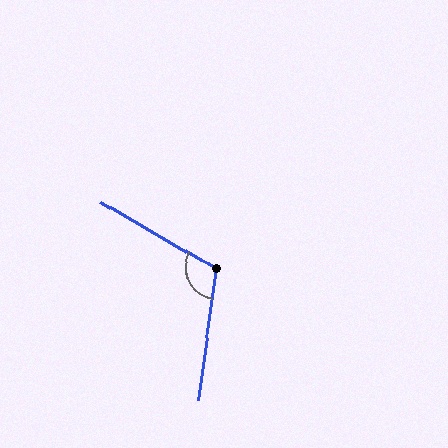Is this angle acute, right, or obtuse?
It is obtuse.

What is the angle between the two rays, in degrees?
Approximately 112 degrees.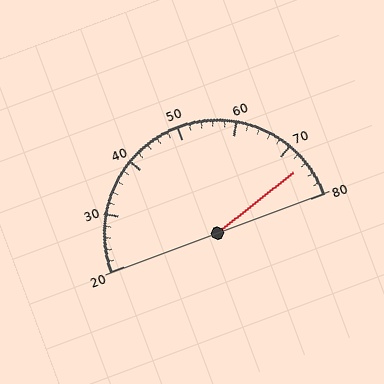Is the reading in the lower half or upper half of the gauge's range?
The reading is in the upper half of the range (20 to 80).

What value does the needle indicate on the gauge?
The needle indicates approximately 74.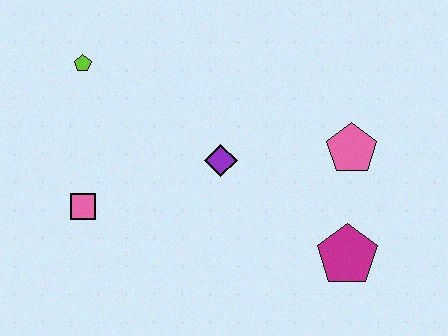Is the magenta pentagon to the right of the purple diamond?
Yes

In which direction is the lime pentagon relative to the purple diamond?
The lime pentagon is to the left of the purple diamond.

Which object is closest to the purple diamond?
The pink pentagon is closest to the purple diamond.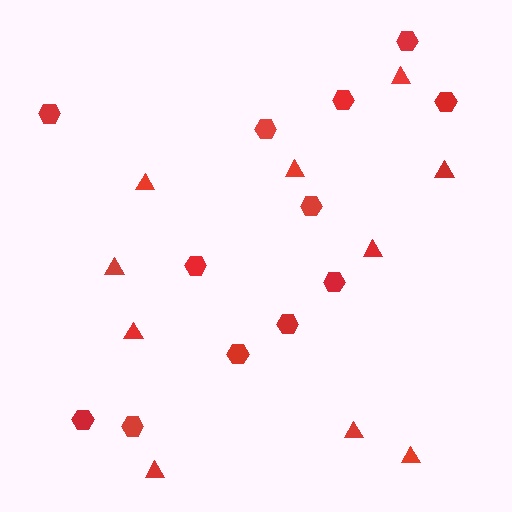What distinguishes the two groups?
There are 2 groups: one group of hexagons (12) and one group of triangles (10).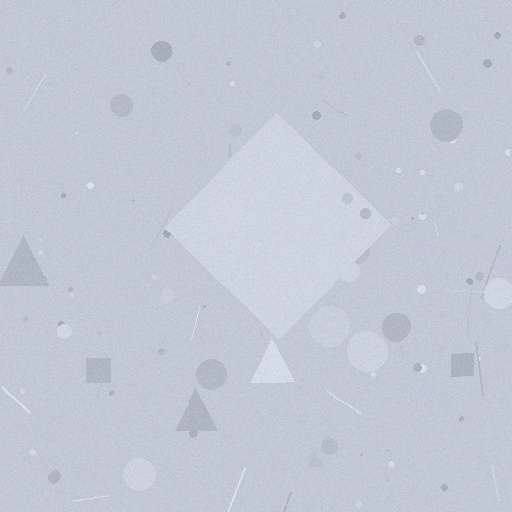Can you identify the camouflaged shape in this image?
The camouflaged shape is a diamond.